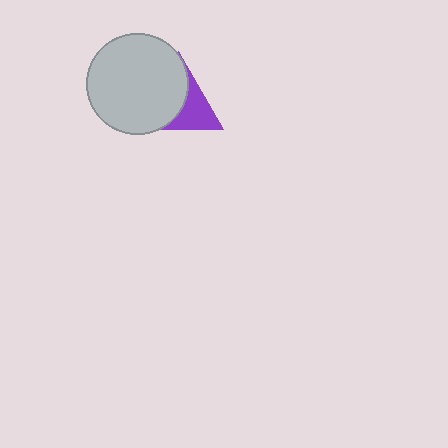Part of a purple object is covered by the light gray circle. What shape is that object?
It is a triangle.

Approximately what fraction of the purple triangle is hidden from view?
Roughly 60% of the purple triangle is hidden behind the light gray circle.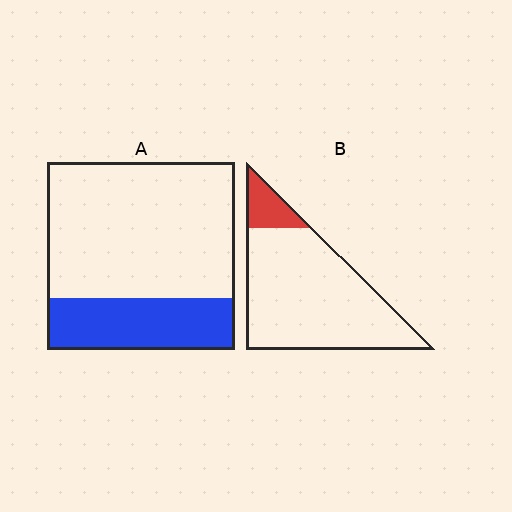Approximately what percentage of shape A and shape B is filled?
A is approximately 30% and B is approximately 10%.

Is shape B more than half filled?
No.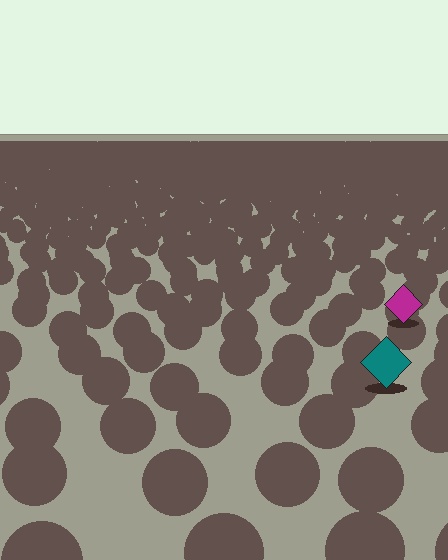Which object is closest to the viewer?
The teal diamond is closest. The texture marks near it are larger and more spread out.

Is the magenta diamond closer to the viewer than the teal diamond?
No. The teal diamond is closer — you can tell from the texture gradient: the ground texture is coarser near it.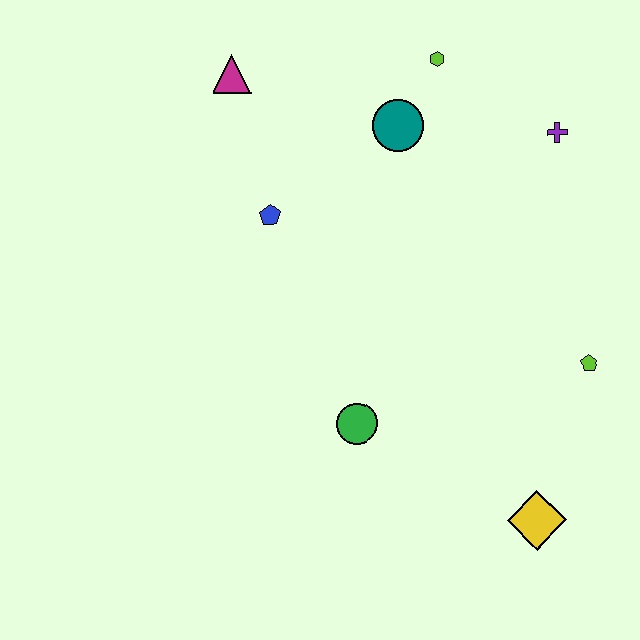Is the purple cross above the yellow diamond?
Yes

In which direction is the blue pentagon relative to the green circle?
The blue pentagon is above the green circle.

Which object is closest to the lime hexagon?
The teal circle is closest to the lime hexagon.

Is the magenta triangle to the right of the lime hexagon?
No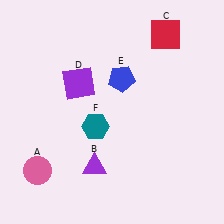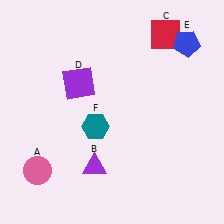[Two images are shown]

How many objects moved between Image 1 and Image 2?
1 object moved between the two images.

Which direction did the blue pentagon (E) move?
The blue pentagon (E) moved right.